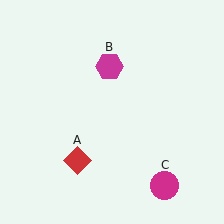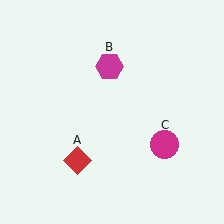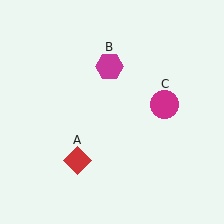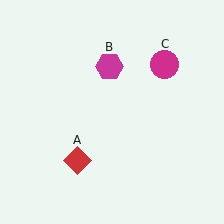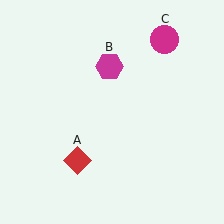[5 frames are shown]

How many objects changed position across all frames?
1 object changed position: magenta circle (object C).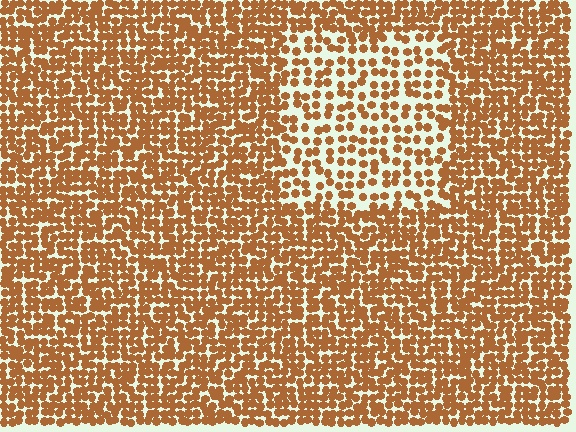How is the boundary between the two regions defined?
The boundary is defined by a change in element density (approximately 1.9x ratio). All elements are the same color, size, and shape.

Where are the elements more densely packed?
The elements are more densely packed outside the rectangle boundary.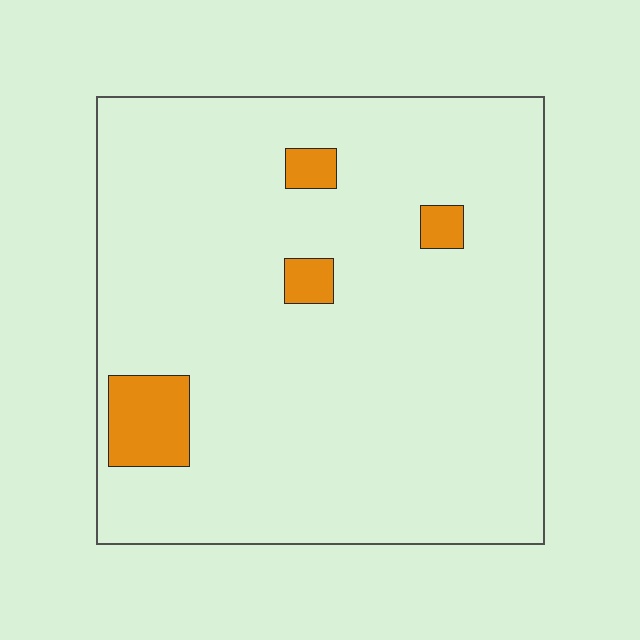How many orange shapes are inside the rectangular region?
4.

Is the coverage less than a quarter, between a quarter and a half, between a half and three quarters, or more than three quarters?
Less than a quarter.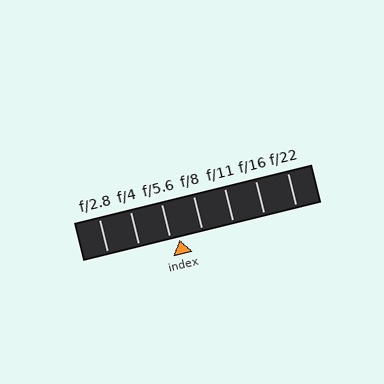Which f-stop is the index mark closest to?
The index mark is closest to f/5.6.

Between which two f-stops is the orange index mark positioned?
The index mark is between f/5.6 and f/8.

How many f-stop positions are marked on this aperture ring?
There are 7 f-stop positions marked.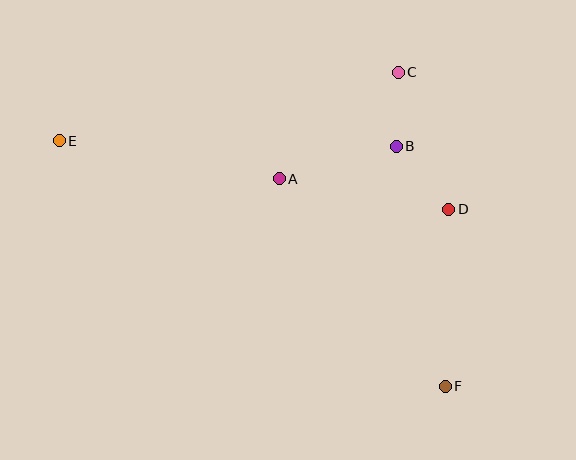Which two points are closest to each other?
Points B and C are closest to each other.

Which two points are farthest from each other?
Points E and F are farthest from each other.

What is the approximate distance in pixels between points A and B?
The distance between A and B is approximately 121 pixels.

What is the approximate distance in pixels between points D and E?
The distance between D and E is approximately 395 pixels.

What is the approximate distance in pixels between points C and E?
The distance between C and E is approximately 346 pixels.